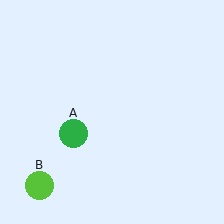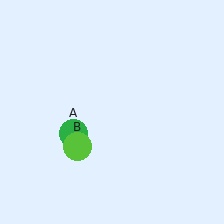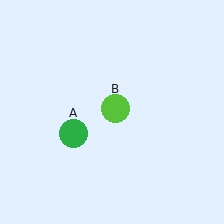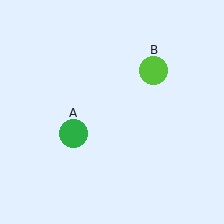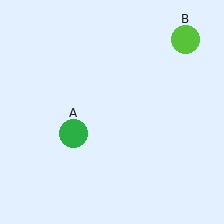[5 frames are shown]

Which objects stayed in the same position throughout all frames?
Green circle (object A) remained stationary.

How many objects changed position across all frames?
1 object changed position: lime circle (object B).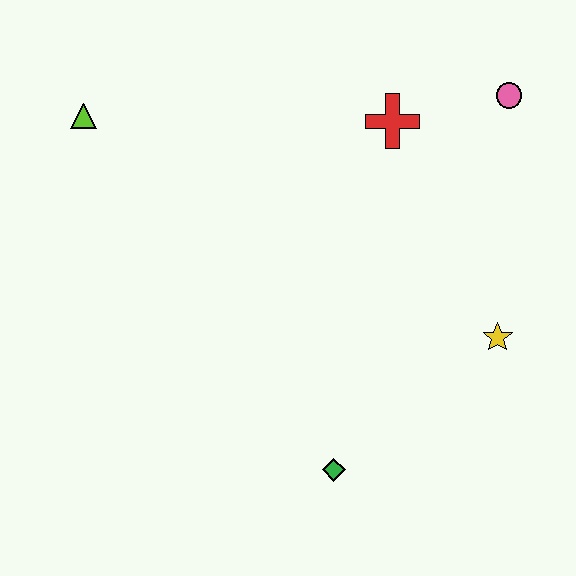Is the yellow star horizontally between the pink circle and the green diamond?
Yes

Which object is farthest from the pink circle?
The lime triangle is farthest from the pink circle.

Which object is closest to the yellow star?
The green diamond is closest to the yellow star.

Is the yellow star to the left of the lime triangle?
No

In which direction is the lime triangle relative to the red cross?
The lime triangle is to the left of the red cross.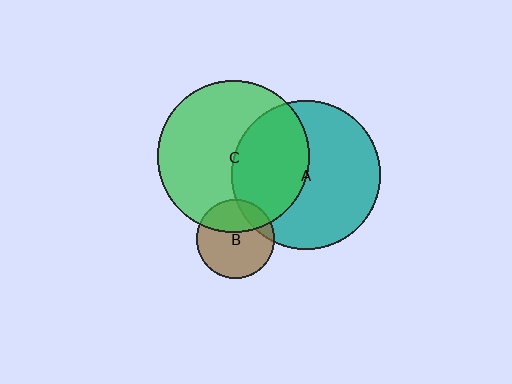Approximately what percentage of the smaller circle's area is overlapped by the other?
Approximately 15%.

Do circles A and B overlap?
Yes.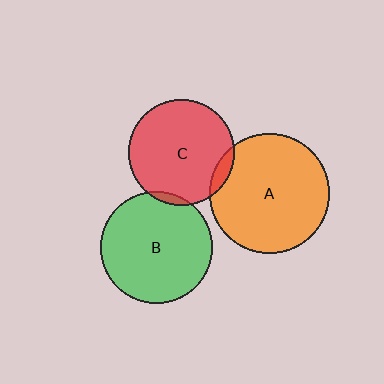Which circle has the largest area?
Circle A (orange).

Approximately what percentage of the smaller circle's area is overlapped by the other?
Approximately 5%.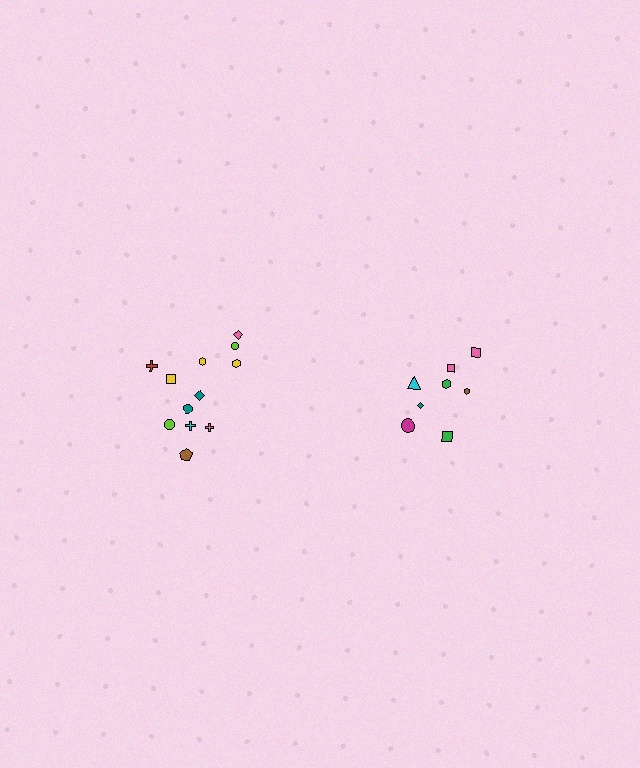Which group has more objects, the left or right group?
The left group.